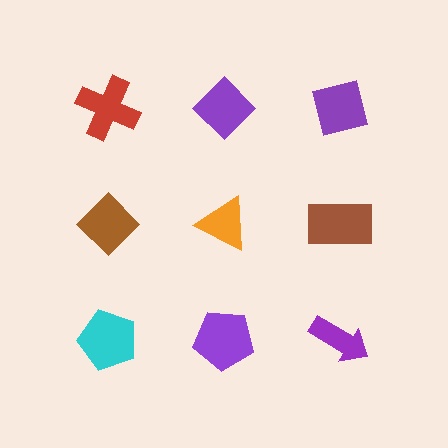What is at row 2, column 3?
A brown rectangle.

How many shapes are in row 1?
3 shapes.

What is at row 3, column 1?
A cyan pentagon.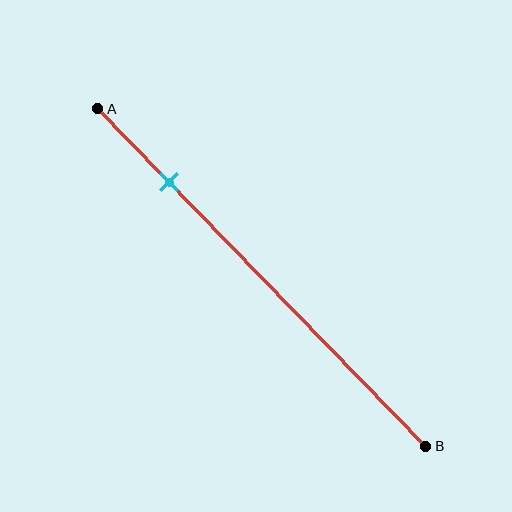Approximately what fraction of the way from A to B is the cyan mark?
The cyan mark is approximately 20% of the way from A to B.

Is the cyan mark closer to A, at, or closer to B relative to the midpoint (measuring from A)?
The cyan mark is closer to point A than the midpoint of segment AB.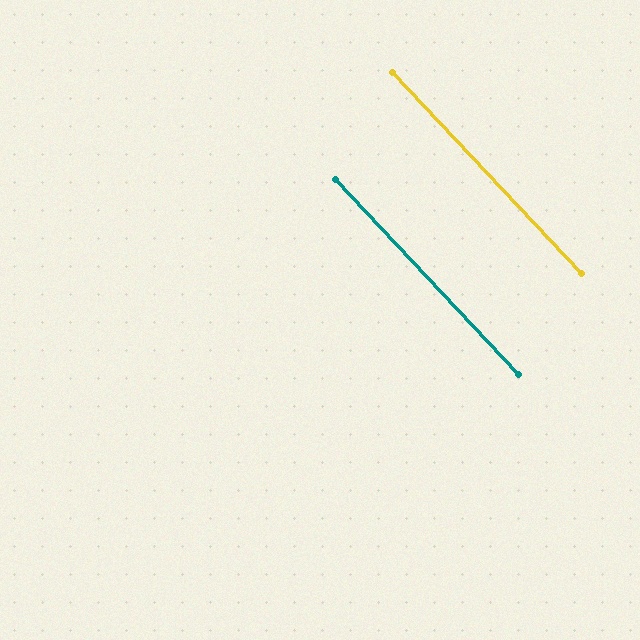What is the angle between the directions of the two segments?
Approximately 0 degrees.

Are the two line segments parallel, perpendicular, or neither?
Parallel — their directions differ by only 0.0°.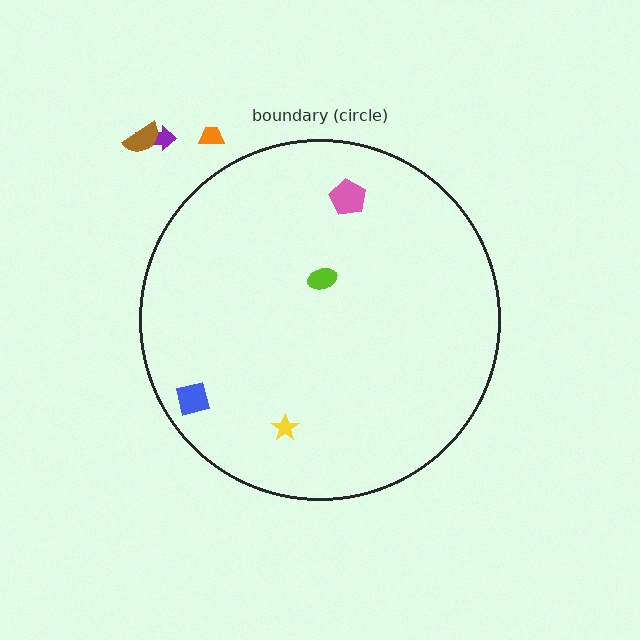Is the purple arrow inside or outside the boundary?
Outside.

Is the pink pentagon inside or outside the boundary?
Inside.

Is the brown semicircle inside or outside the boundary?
Outside.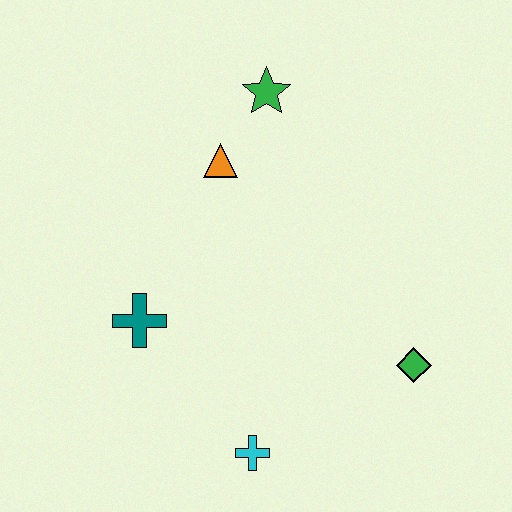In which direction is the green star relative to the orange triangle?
The green star is above the orange triangle.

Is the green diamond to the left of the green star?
No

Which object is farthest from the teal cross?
The green diamond is farthest from the teal cross.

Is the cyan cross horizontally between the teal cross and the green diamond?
Yes